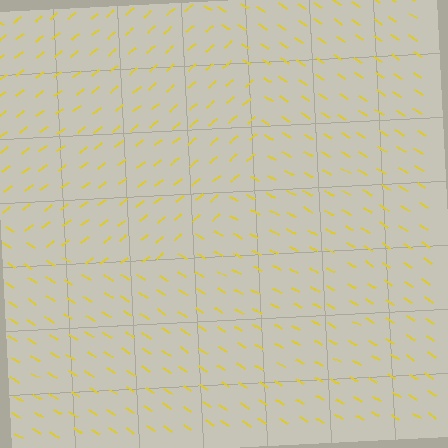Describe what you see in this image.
The image is filled with small yellow line segments. A circle region in the image has lines oriented differently from the surrounding lines, creating a visible texture boundary.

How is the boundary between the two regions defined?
The boundary is defined purely by a change in line orientation (approximately 71 degrees difference). All lines are the same color and thickness.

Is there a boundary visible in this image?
Yes, there is a texture boundary formed by a change in line orientation.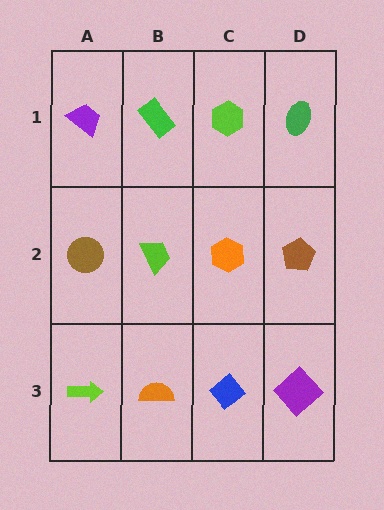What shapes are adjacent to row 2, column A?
A purple trapezoid (row 1, column A), a lime arrow (row 3, column A), a lime trapezoid (row 2, column B).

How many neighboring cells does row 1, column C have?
3.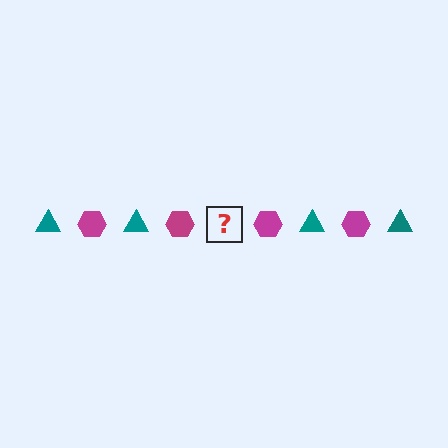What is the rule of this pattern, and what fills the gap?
The rule is that the pattern alternates between teal triangle and magenta hexagon. The gap should be filled with a teal triangle.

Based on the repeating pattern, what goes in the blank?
The blank should be a teal triangle.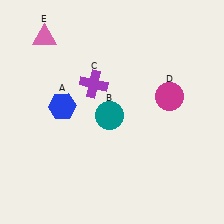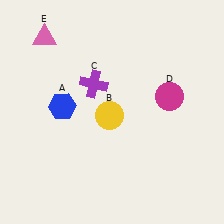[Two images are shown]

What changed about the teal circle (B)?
In Image 1, B is teal. In Image 2, it changed to yellow.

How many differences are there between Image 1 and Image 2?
There is 1 difference between the two images.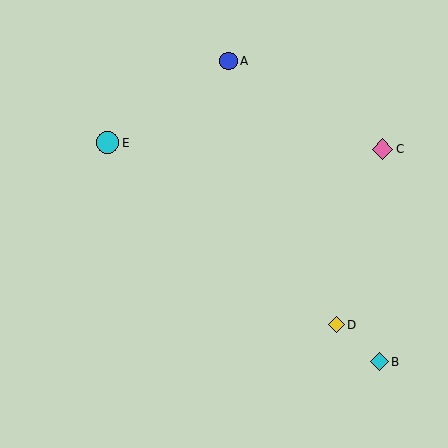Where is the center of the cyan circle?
The center of the cyan circle is at (107, 143).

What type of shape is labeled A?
Shape A is a blue circle.